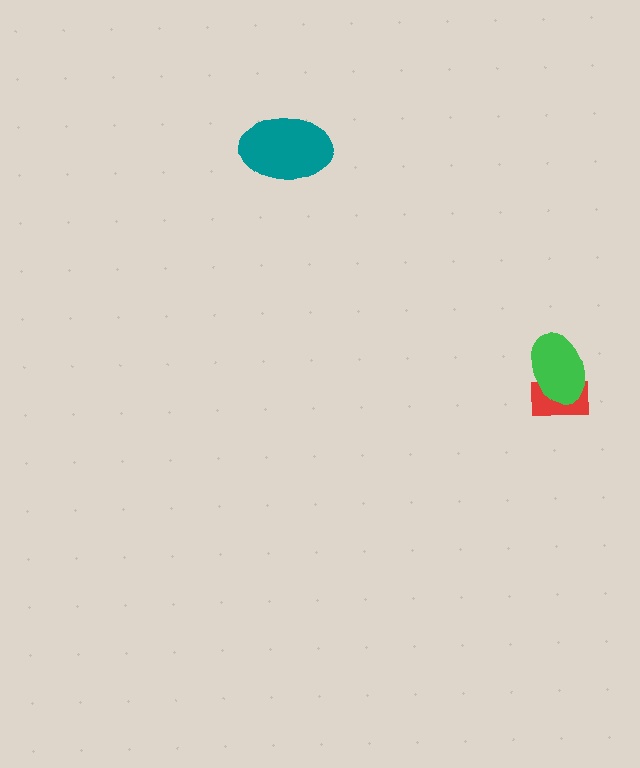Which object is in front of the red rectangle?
The green ellipse is in front of the red rectangle.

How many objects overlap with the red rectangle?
1 object overlaps with the red rectangle.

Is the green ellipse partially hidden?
No, no other shape covers it.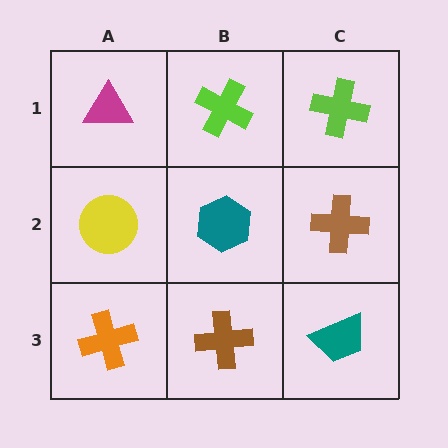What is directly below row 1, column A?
A yellow circle.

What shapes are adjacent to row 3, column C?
A brown cross (row 2, column C), a brown cross (row 3, column B).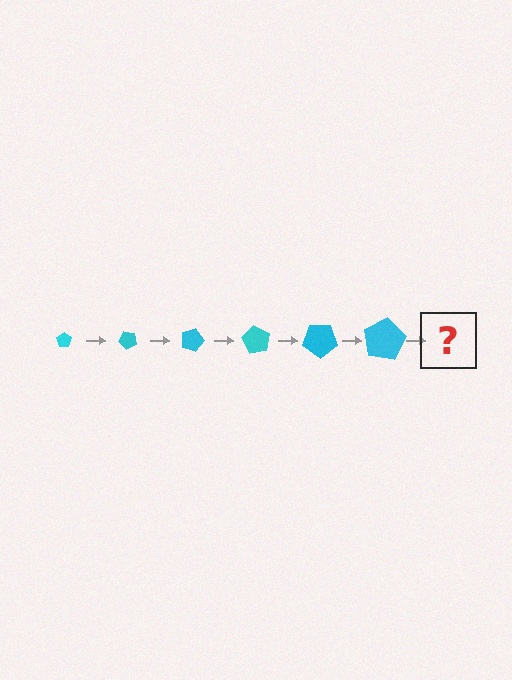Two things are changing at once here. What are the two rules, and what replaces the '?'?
The two rules are that the pentagon grows larger each step and it rotates 45 degrees each step. The '?' should be a pentagon, larger than the previous one and rotated 270 degrees from the start.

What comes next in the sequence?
The next element should be a pentagon, larger than the previous one and rotated 270 degrees from the start.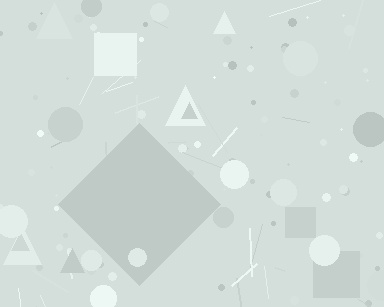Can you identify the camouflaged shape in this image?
The camouflaged shape is a diamond.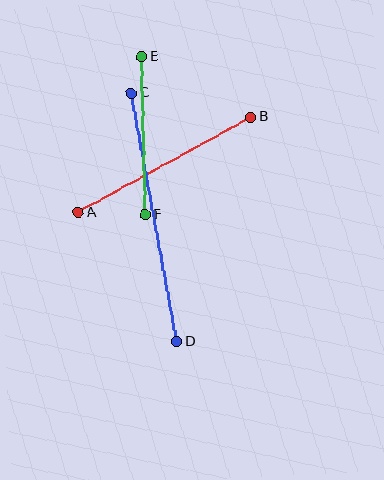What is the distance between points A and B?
The distance is approximately 197 pixels.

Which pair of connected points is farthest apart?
Points C and D are farthest apart.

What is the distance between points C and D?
The distance is approximately 253 pixels.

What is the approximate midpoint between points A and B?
The midpoint is at approximately (164, 165) pixels.